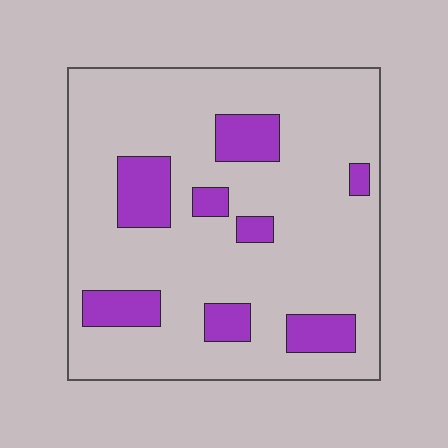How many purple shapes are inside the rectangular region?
8.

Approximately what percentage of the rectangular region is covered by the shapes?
Approximately 20%.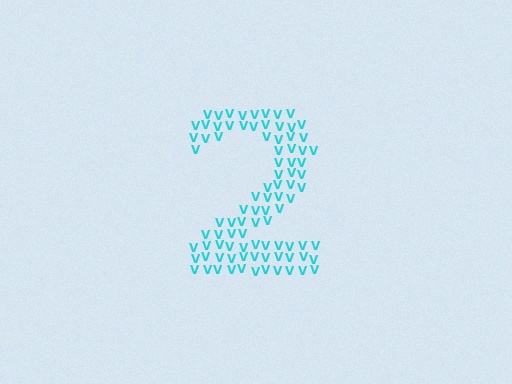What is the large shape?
The large shape is the digit 2.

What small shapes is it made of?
It is made of small letter V's.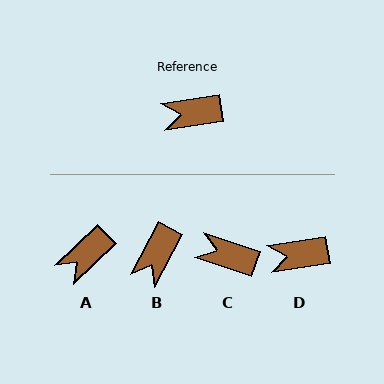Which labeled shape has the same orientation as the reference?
D.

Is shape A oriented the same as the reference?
No, it is off by about 35 degrees.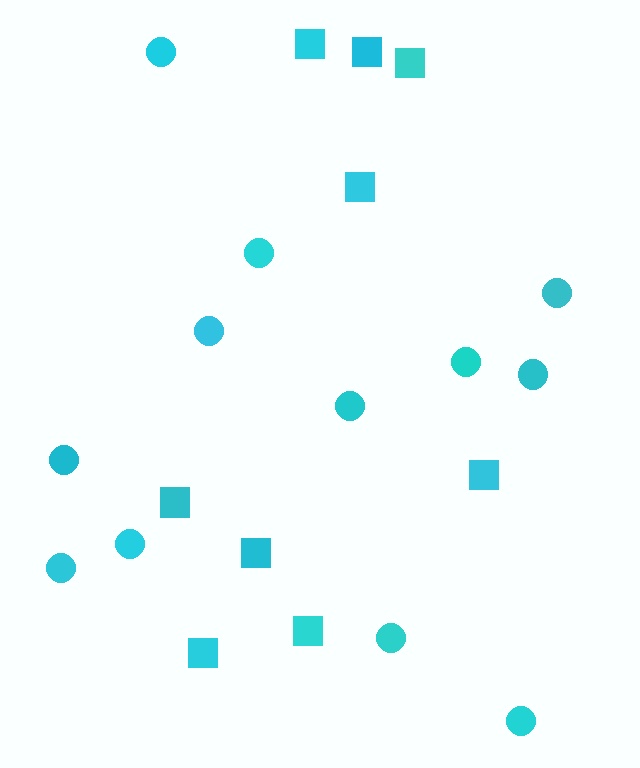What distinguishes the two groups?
There are 2 groups: one group of circles (12) and one group of squares (9).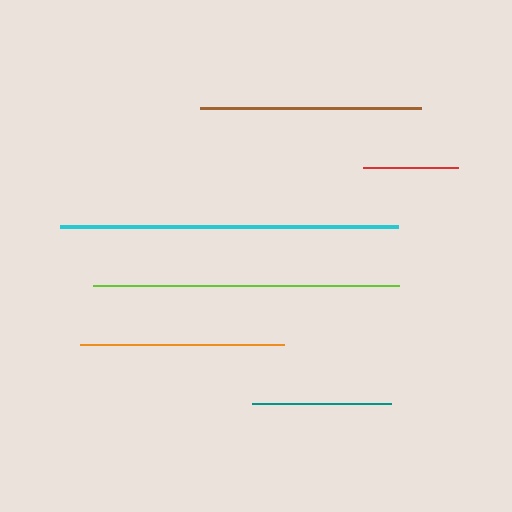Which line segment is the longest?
The cyan line is the longest at approximately 339 pixels.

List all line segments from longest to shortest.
From longest to shortest: cyan, lime, brown, orange, teal, red.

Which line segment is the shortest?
The red line is the shortest at approximately 95 pixels.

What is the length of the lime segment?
The lime segment is approximately 306 pixels long.